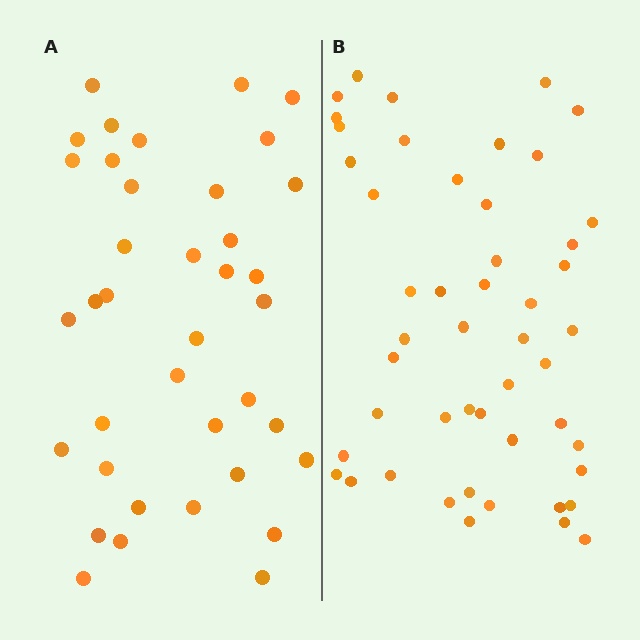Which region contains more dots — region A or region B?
Region B (the right region) has more dots.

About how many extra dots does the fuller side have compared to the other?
Region B has roughly 12 or so more dots than region A.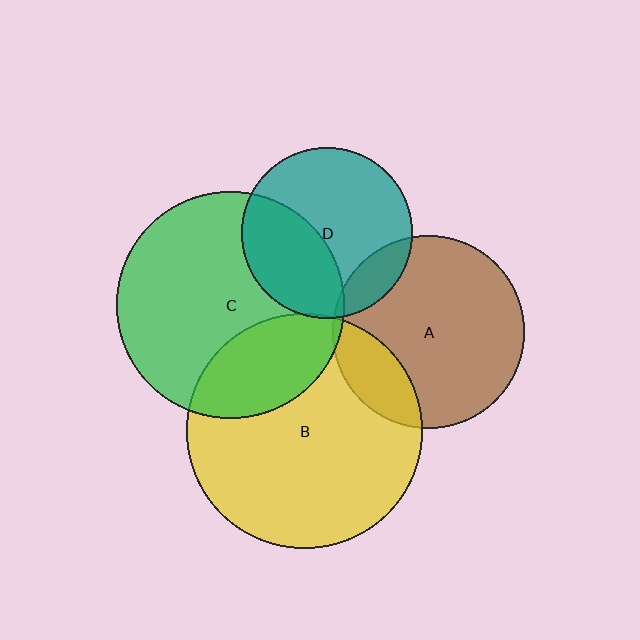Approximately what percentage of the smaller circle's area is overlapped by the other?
Approximately 5%.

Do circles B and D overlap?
Yes.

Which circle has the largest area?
Circle B (yellow).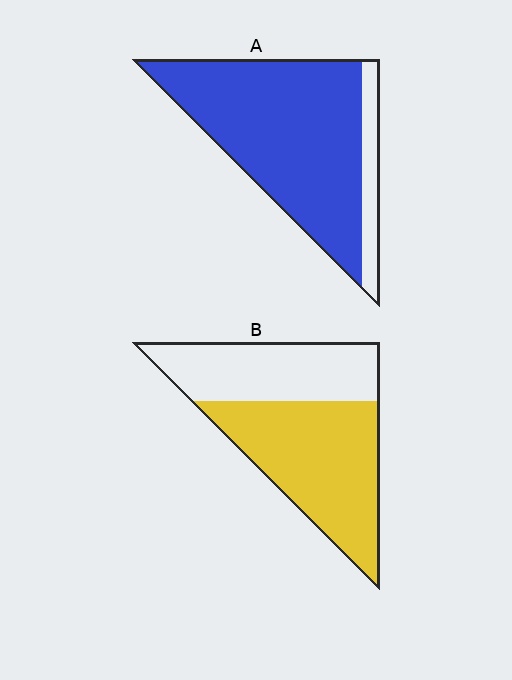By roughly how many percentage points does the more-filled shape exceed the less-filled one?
By roughly 30 percentage points (A over B).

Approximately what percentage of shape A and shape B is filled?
A is approximately 85% and B is approximately 60%.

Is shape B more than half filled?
Yes.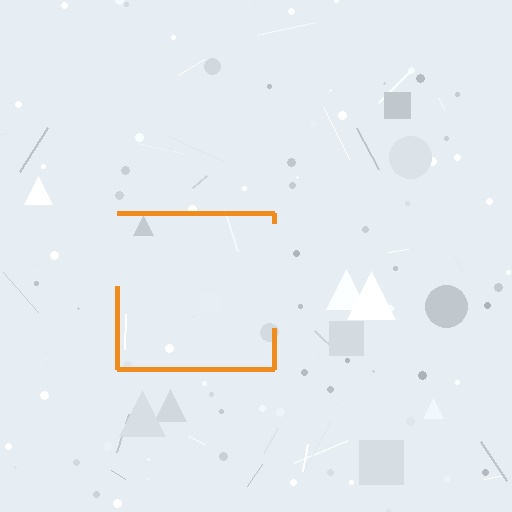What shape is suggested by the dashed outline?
The dashed outline suggests a square.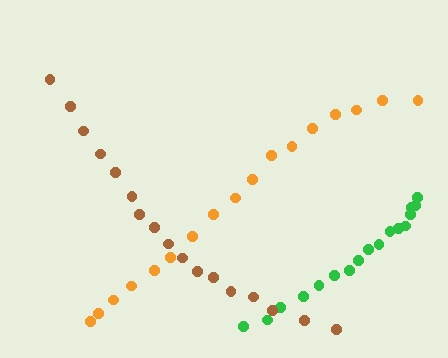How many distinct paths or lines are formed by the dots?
There are 3 distinct paths.